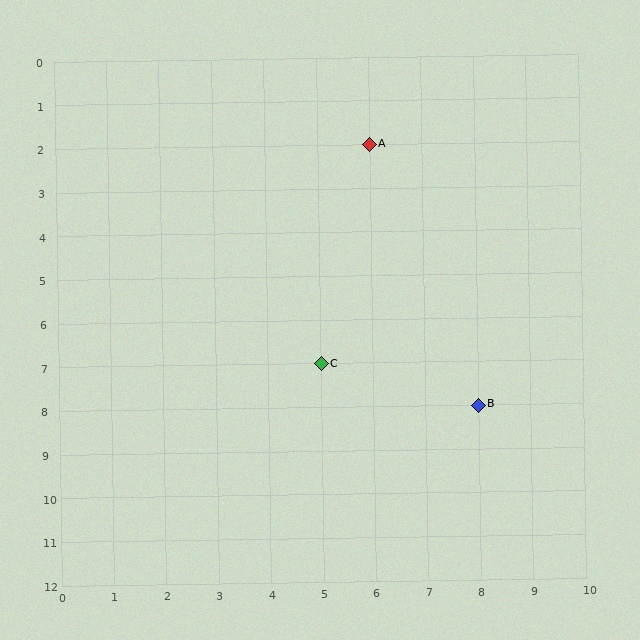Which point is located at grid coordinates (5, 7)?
Point C is at (5, 7).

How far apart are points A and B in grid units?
Points A and B are 2 columns and 6 rows apart (about 6.3 grid units diagonally).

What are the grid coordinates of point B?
Point B is at grid coordinates (8, 8).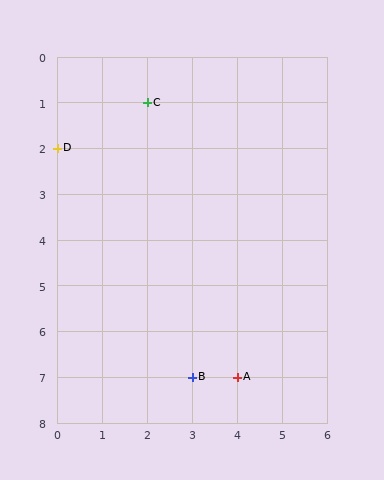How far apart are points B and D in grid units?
Points B and D are 3 columns and 5 rows apart (about 5.8 grid units diagonally).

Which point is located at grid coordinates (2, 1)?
Point C is at (2, 1).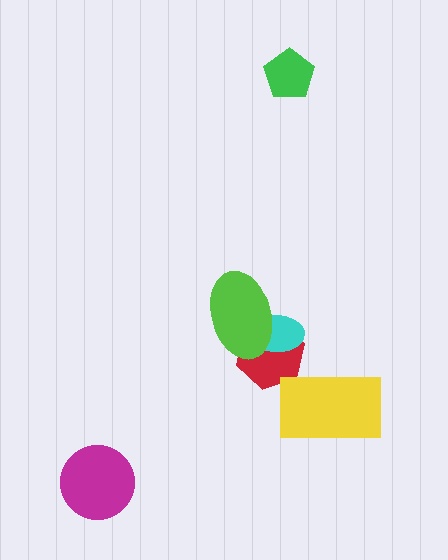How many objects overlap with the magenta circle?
0 objects overlap with the magenta circle.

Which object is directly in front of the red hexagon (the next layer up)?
The cyan ellipse is directly in front of the red hexagon.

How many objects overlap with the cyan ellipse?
2 objects overlap with the cyan ellipse.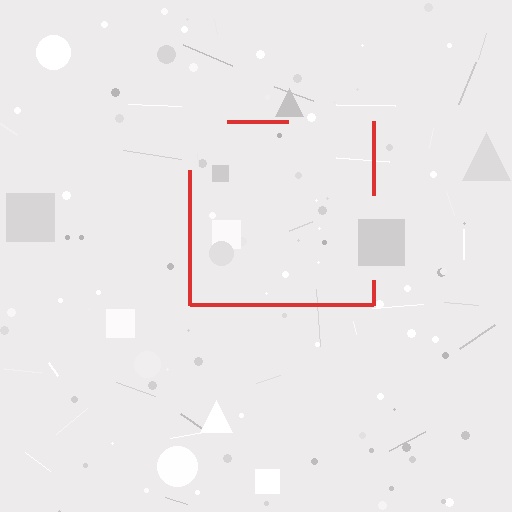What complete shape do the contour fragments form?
The contour fragments form a square.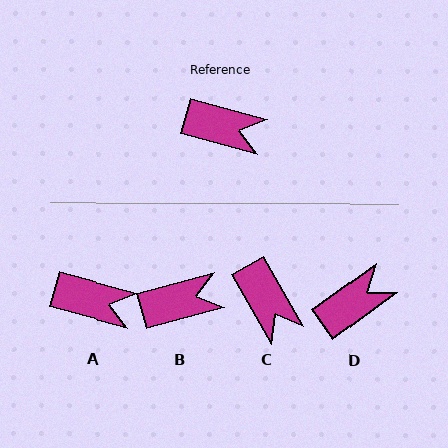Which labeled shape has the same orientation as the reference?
A.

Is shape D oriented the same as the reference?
No, it is off by about 52 degrees.